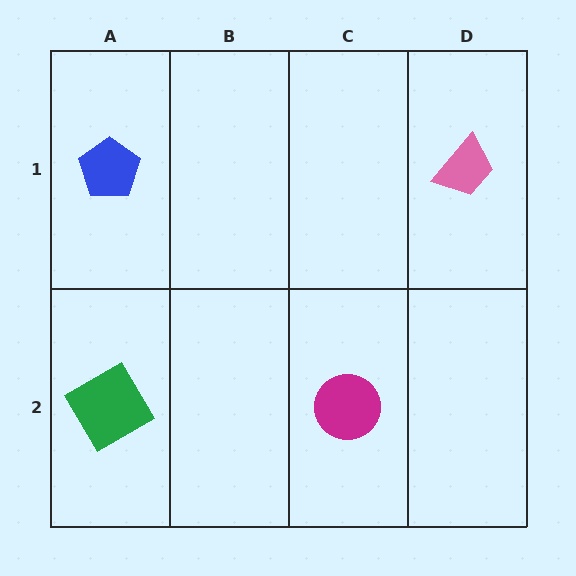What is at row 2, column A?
A green diamond.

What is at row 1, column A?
A blue pentagon.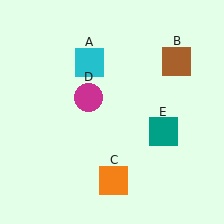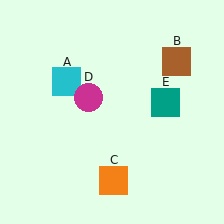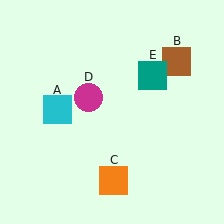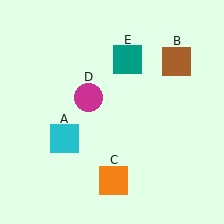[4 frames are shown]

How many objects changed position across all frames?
2 objects changed position: cyan square (object A), teal square (object E).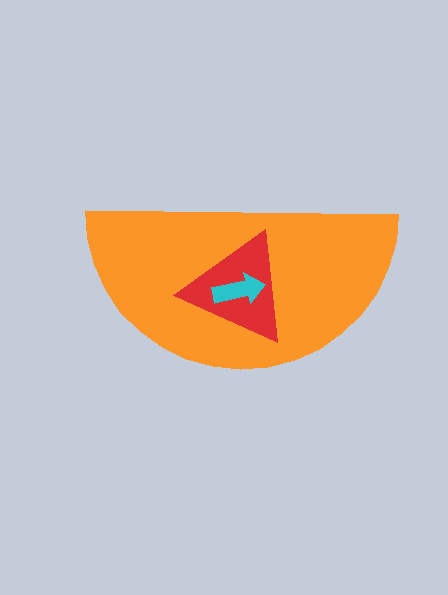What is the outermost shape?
The orange semicircle.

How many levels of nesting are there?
3.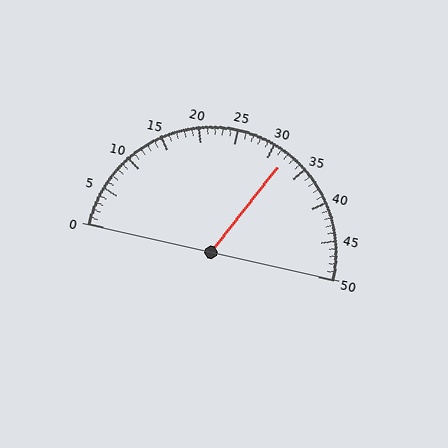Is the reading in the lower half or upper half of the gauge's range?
The reading is in the upper half of the range (0 to 50).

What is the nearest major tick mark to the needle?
The nearest major tick mark is 30.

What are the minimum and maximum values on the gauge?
The gauge ranges from 0 to 50.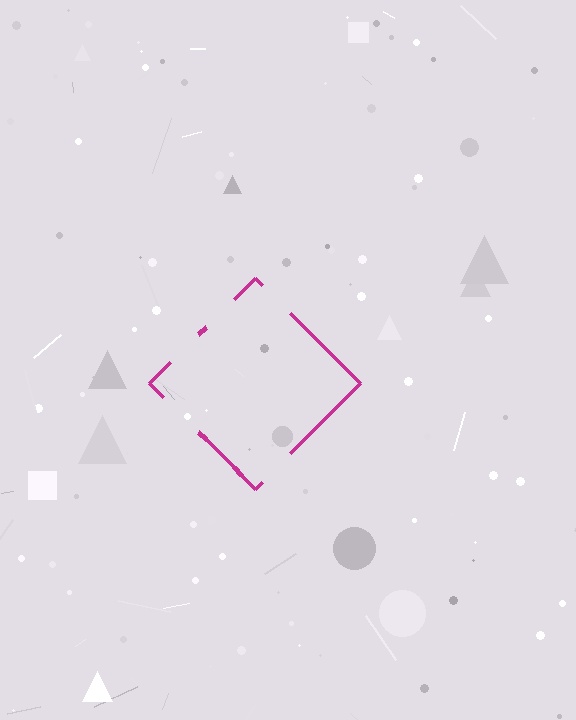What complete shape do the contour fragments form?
The contour fragments form a diamond.